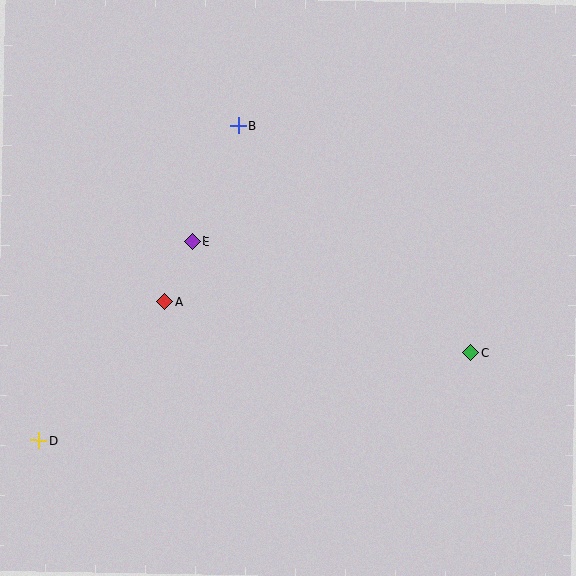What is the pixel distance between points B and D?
The distance between B and D is 372 pixels.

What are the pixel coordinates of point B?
Point B is at (238, 126).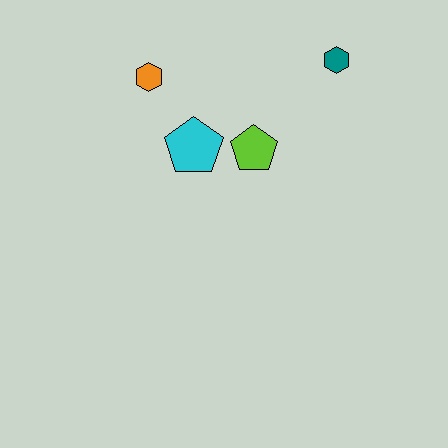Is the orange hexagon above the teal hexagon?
No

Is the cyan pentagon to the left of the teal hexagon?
Yes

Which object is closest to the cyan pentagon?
The lime pentagon is closest to the cyan pentagon.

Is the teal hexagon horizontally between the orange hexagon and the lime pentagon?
No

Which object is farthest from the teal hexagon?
The orange hexagon is farthest from the teal hexagon.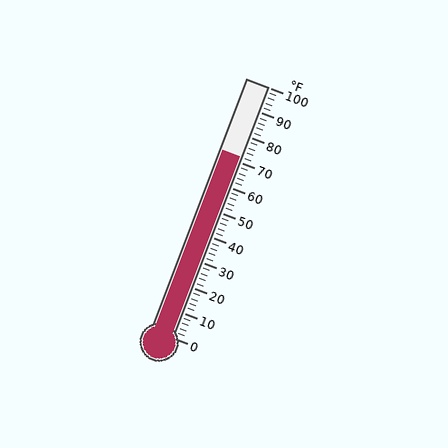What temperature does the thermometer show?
The thermometer shows approximately 72°F.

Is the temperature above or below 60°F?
The temperature is above 60°F.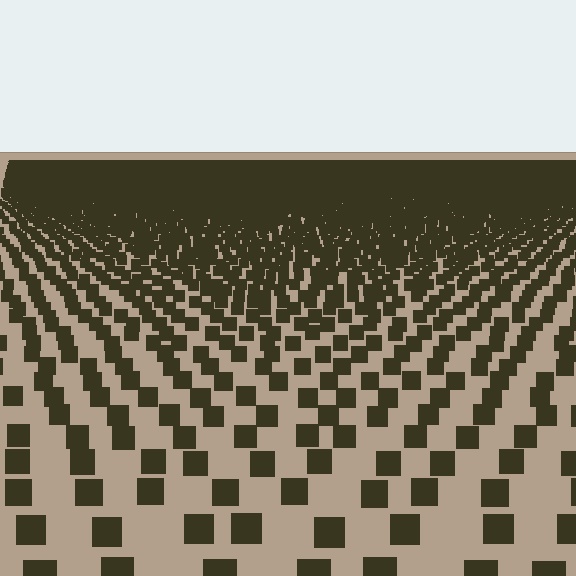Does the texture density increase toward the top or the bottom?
Density increases toward the top.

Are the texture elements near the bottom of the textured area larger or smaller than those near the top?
Larger. Near the bottom, elements are closer to the viewer and appear at a bigger on-screen size.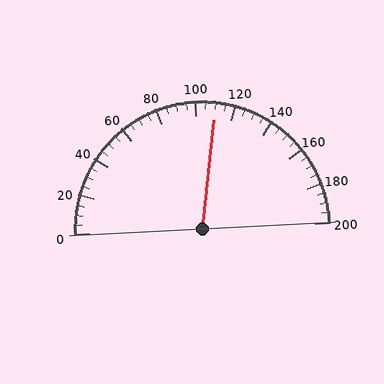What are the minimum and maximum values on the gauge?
The gauge ranges from 0 to 200.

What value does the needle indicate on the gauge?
The needle indicates approximately 110.